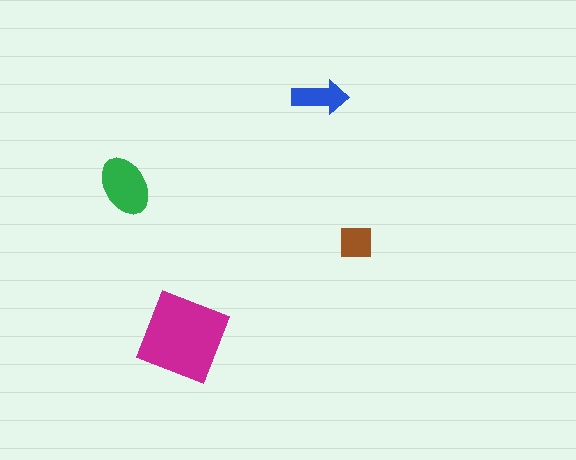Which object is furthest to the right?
The brown square is rightmost.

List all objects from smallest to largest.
The brown square, the blue arrow, the green ellipse, the magenta diamond.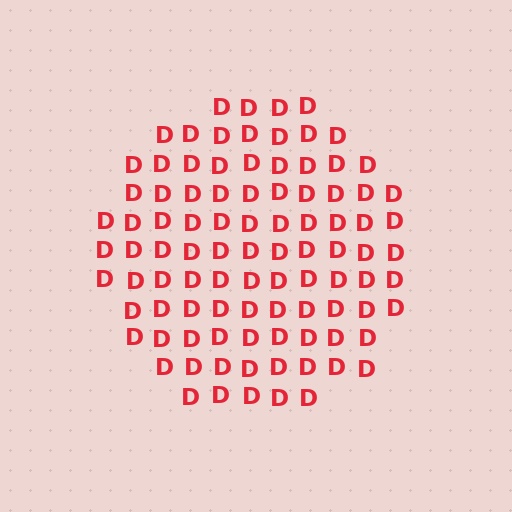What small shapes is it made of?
It is made of small letter D's.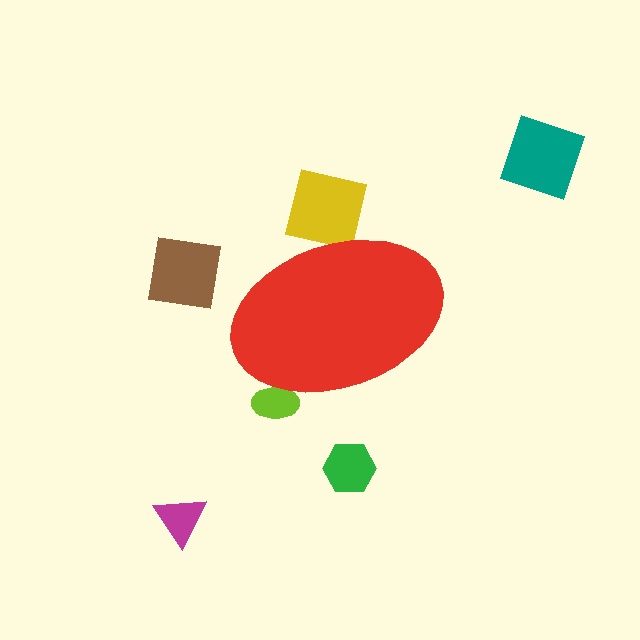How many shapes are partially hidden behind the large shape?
2 shapes are partially hidden.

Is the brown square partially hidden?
No, the brown square is fully visible.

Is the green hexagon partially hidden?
No, the green hexagon is fully visible.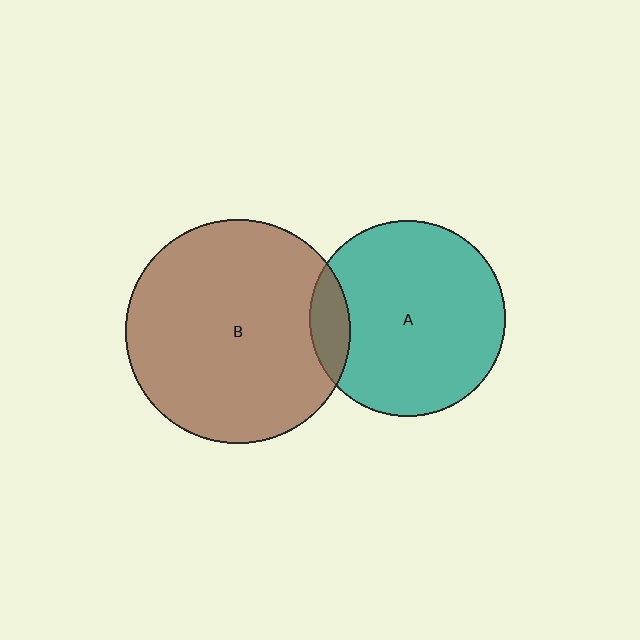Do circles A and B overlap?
Yes.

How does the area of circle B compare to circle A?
Approximately 1.3 times.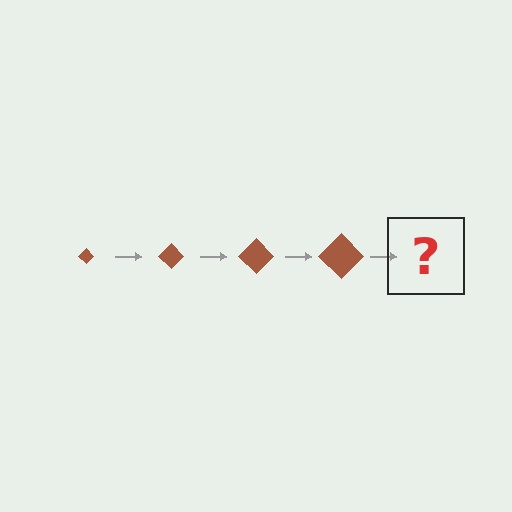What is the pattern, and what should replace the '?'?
The pattern is that the diamond gets progressively larger each step. The '?' should be a brown diamond, larger than the previous one.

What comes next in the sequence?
The next element should be a brown diamond, larger than the previous one.